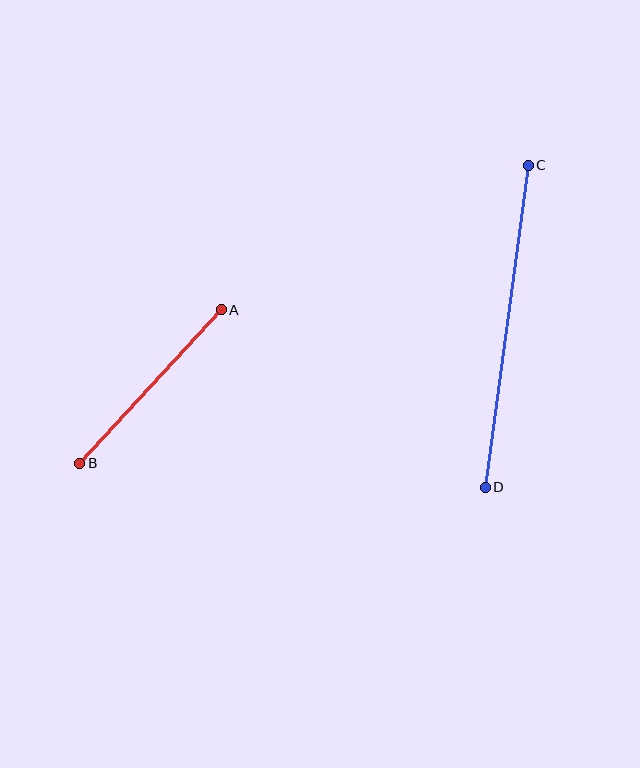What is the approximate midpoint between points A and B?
The midpoint is at approximately (150, 386) pixels.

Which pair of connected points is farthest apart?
Points C and D are farthest apart.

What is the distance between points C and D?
The distance is approximately 325 pixels.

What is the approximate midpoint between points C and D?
The midpoint is at approximately (507, 326) pixels.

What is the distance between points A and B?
The distance is approximately 209 pixels.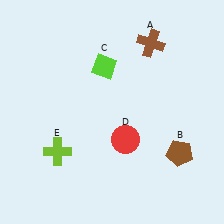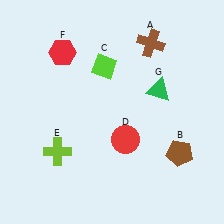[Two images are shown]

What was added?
A red hexagon (F), a green triangle (G) were added in Image 2.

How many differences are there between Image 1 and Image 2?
There are 2 differences between the two images.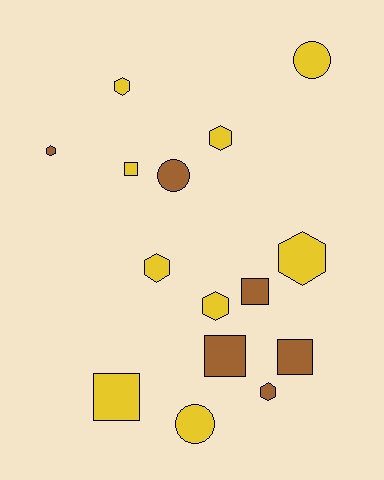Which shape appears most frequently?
Hexagon, with 7 objects.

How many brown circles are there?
There is 1 brown circle.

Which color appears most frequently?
Yellow, with 9 objects.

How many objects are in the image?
There are 15 objects.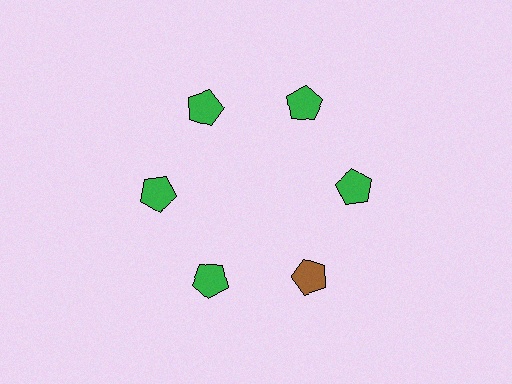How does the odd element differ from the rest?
It has a different color: brown instead of green.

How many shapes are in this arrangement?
There are 6 shapes arranged in a ring pattern.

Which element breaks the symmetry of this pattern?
The brown pentagon at roughly the 5 o'clock position breaks the symmetry. All other shapes are green pentagons.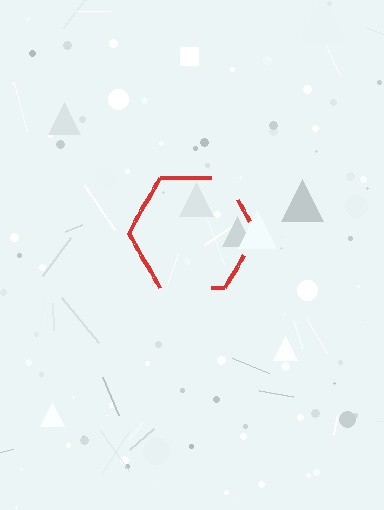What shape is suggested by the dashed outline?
The dashed outline suggests a hexagon.